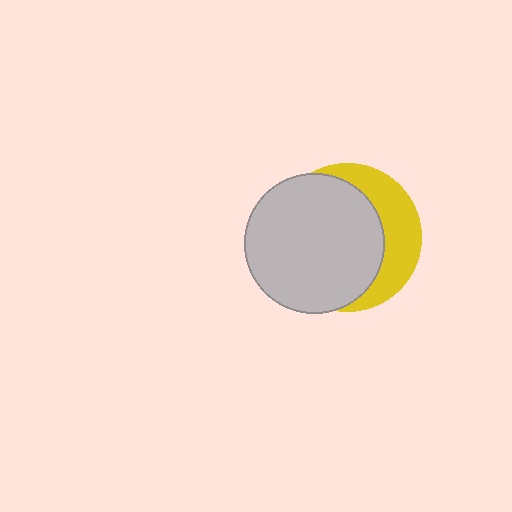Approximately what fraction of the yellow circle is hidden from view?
Roughly 67% of the yellow circle is hidden behind the light gray circle.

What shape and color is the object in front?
The object in front is a light gray circle.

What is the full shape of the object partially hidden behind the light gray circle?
The partially hidden object is a yellow circle.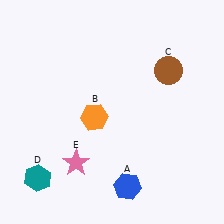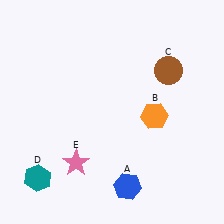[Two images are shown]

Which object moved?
The orange hexagon (B) moved right.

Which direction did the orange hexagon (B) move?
The orange hexagon (B) moved right.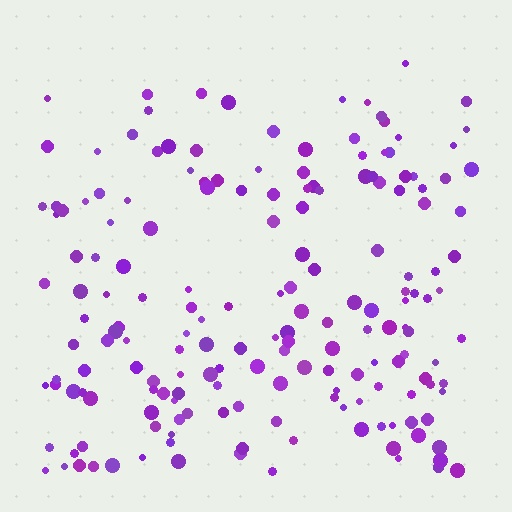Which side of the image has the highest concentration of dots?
The bottom.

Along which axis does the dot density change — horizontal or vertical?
Vertical.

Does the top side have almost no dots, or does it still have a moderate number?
Still a moderate number, just noticeably fewer than the bottom.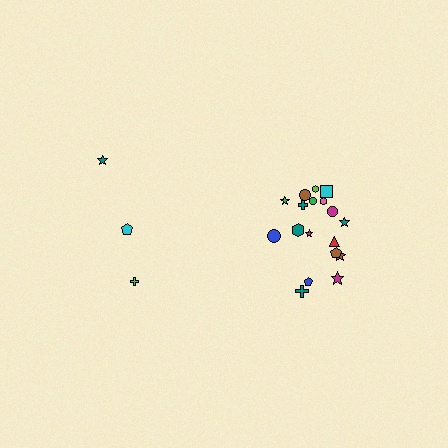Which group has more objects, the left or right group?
The right group.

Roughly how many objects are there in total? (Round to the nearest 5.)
Roughly 20 objects in total.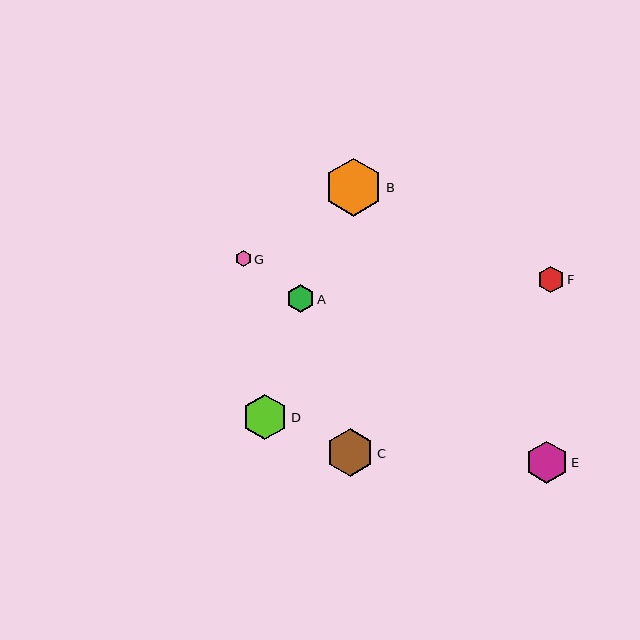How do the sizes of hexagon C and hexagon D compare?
Hexagon C and hexagon D are approximately the same size.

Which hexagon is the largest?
Hexagon B is the largest with a size of approximately 58 pixels.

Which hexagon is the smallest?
Hexagon G is the smallest with a size of approximately 16 pixels.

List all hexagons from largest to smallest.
From largest to smallest: B, C, D, E, A, F, G.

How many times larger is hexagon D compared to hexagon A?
Hexagon D is approximately 1.6 times the size of hexagon A.